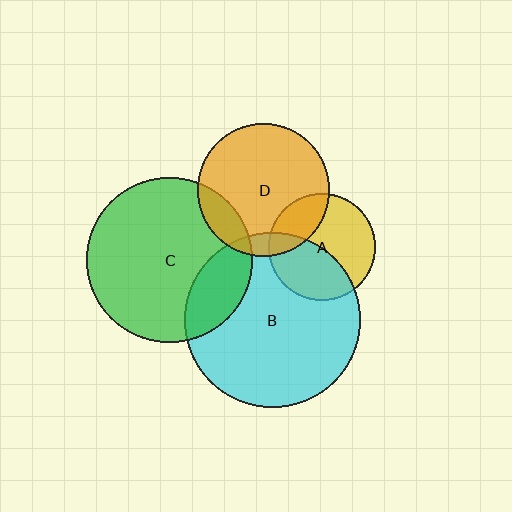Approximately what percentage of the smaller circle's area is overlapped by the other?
Approximately 20%.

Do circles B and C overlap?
Yes.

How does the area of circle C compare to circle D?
Approximately 1.6 times.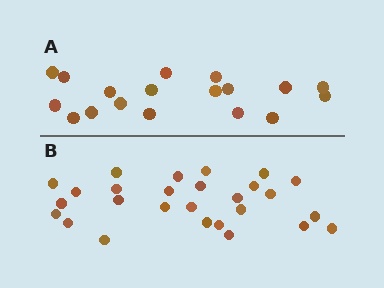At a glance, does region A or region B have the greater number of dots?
Region B (the bottom region) has more dots.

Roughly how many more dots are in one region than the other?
Region B has roughly 8 or so more dots than region A.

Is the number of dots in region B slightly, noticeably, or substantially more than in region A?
Region B has substantially more. The ratio is roughly 1.5 to 1.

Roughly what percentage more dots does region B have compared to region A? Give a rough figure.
About 50% more.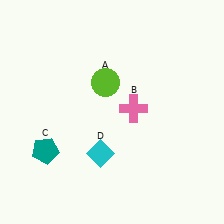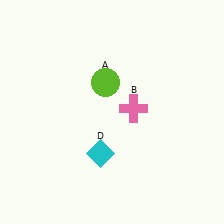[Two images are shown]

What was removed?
The teal pentagon (C) was removed in Image 2.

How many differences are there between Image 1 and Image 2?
There is 1 difference between the two images.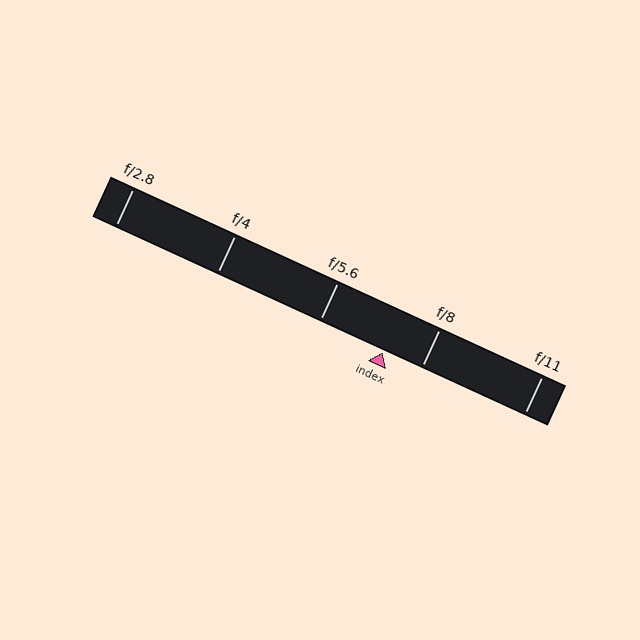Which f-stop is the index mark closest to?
The index mark is closest to f/8.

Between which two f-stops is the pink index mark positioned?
The index mark is between f/5.6 and f/8.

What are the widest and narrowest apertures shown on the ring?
The widest aperture shown is f/2.8 and the narrowest is f/11.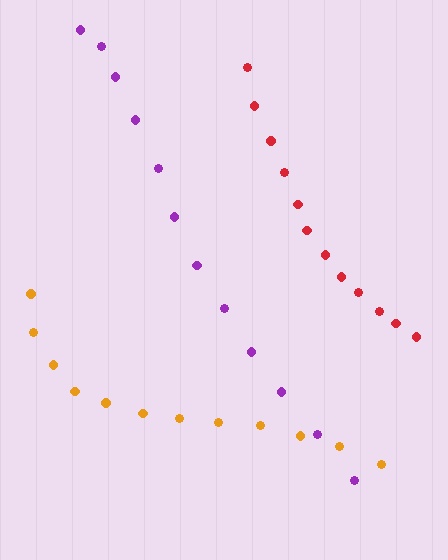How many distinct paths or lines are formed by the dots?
There are 3 distinct paths.